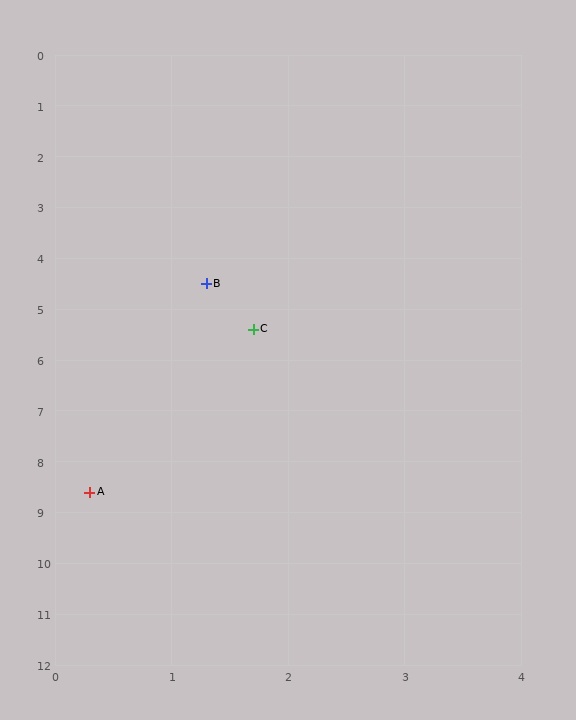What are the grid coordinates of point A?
Point A is at approximately (0.3, 8.6).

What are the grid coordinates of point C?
Point C is at approximately (1.7, 5.4).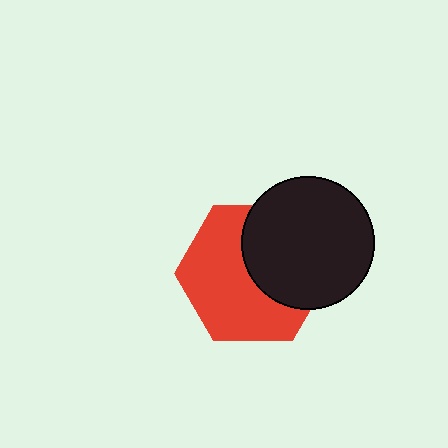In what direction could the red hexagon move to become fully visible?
The red hexagon could move toward the lower-left. That would shift it out from behind the black circle entirely.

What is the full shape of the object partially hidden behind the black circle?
The partially hidden object is a red hexagon.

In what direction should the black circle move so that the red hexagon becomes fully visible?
The black circle should move toward the upper-right. That is the shortest direction to clear the overlap and leave the red hexagon fully visible.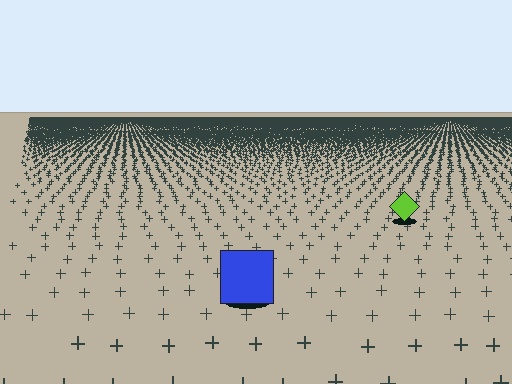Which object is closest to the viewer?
The blue square is closest. The texture marks near it are larger and more spread out.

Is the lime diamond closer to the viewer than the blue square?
No. The blue square is closer — you can tell from the texture gradient: the ground texture is coarser near it.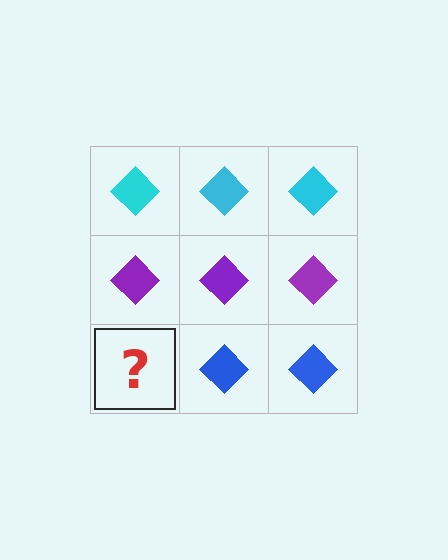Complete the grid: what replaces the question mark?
The question mark should be replaced with a blue diamond.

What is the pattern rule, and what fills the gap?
The rule is that each row has a consistent color. The gap should be filled with a blue diamond.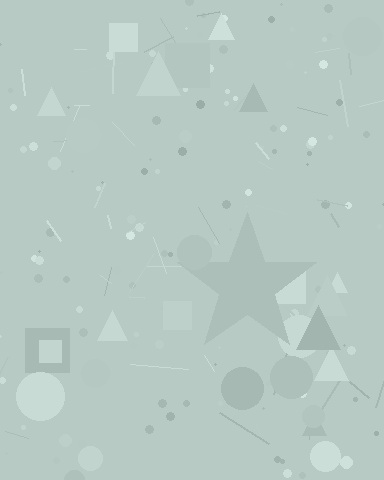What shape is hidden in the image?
A star is hidden in the image.